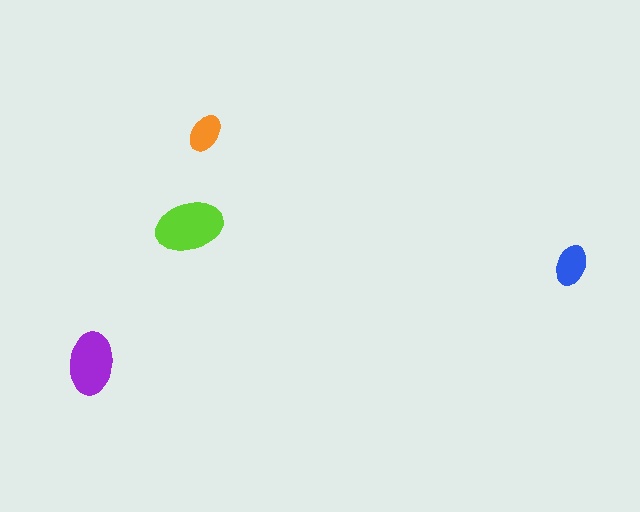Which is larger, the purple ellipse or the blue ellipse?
The purple one.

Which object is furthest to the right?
The blue ellipse is rightmost.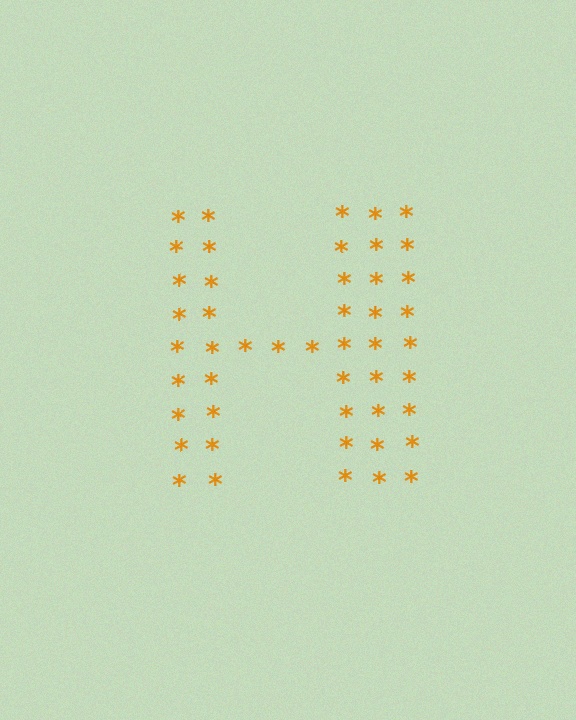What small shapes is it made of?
It is made of small asterisks.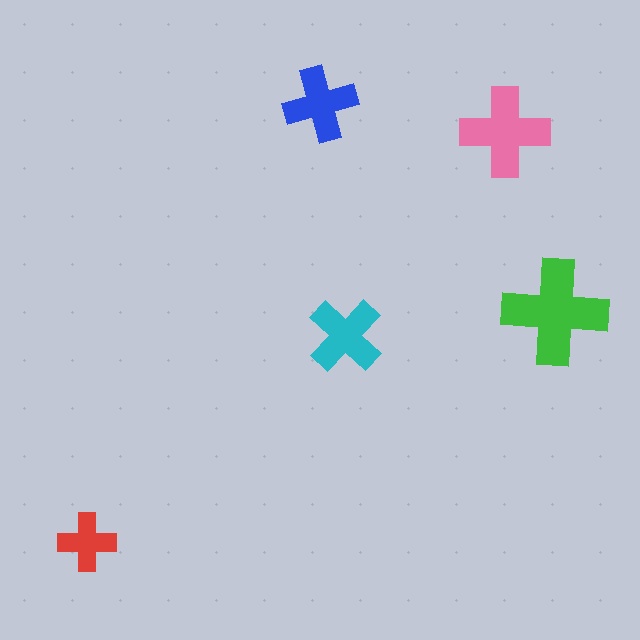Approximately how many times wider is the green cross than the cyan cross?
About 1.5 times wider.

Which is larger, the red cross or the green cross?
The green one.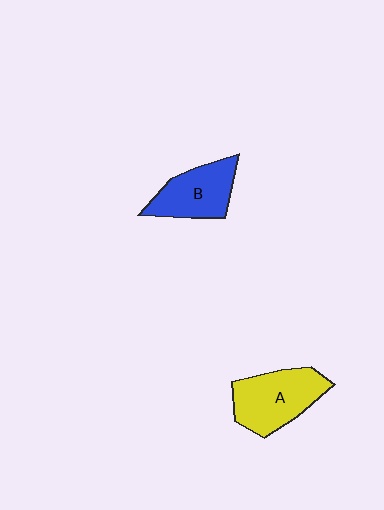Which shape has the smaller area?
Shape B (blue).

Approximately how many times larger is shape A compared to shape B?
Approximately 1.2 times.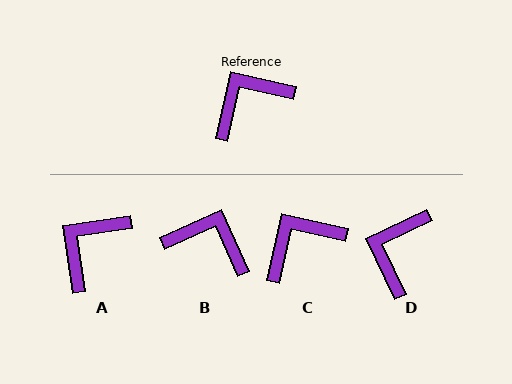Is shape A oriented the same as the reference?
No, it is off by about 21 degrees.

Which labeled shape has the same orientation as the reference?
C.